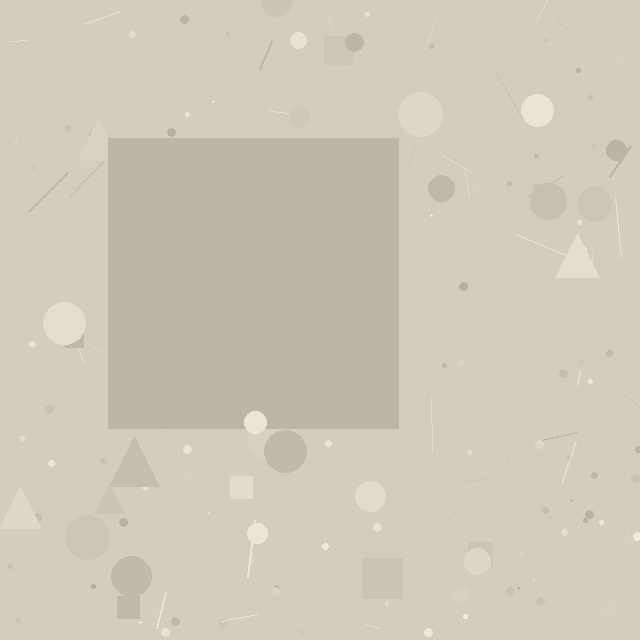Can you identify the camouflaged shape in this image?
The camouflaged shape is a square.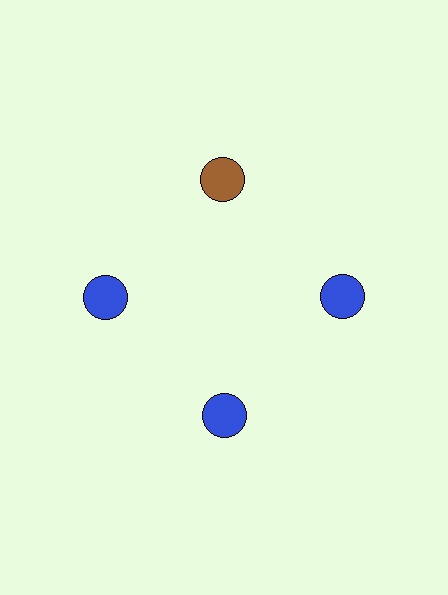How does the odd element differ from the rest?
It has a different color: brown instead of blue.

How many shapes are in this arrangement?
There are 4 shapes arranged in a ring pattern.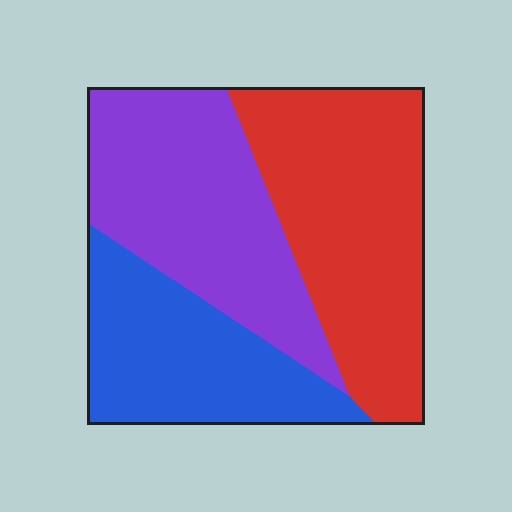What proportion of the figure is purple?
Purple takes up about one third (1/3) of the figure.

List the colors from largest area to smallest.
From largest to smallest: red, purple, blue.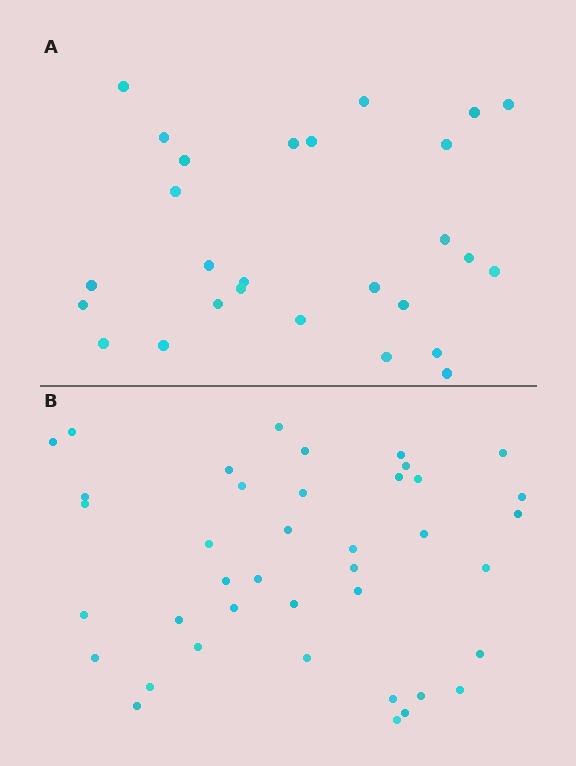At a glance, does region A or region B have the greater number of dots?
Region B (the bottom region) has more dots.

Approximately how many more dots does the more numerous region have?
Region B has approximately 15 more dots than region A.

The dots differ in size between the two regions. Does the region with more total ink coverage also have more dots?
No. Region A has more total ink coverage because its dots are larger, but region B actually contains more individual dots. Total area can be misleading — the number of items is what matters here.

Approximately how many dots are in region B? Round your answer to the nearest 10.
About 40 dots.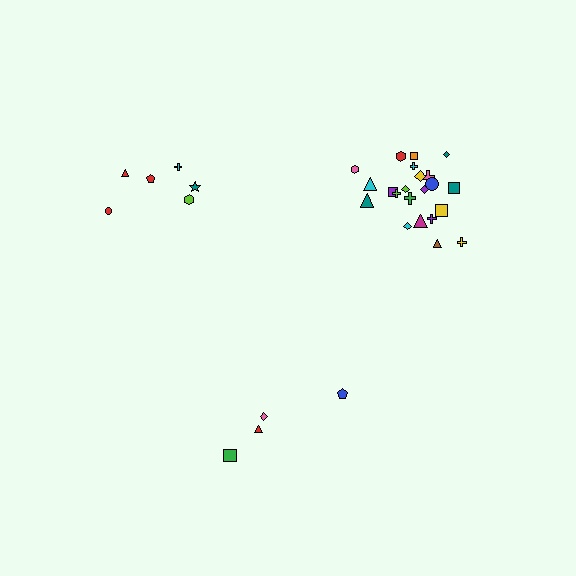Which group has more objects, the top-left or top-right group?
The top-right group.